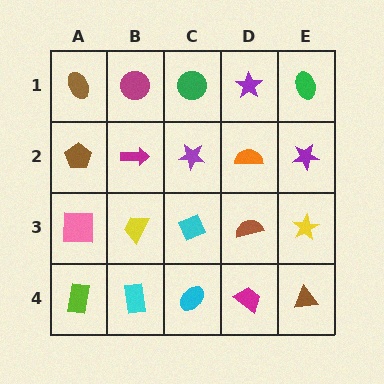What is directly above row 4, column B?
A yellow trapezoid.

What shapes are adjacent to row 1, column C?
A purple star (row 2, column C), a magenta circle (row 1, column B), a purple star (row 1, column D).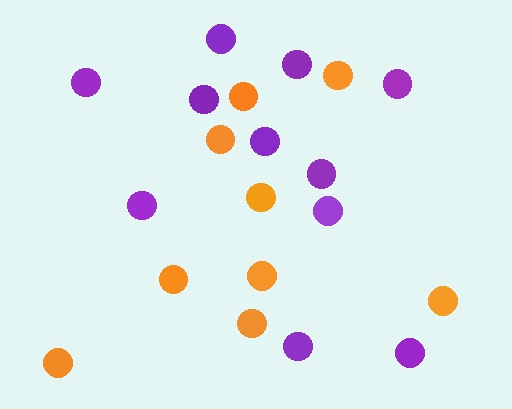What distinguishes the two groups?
There are 2 groups: one group of orange circles (9) and one group of purple circles (11).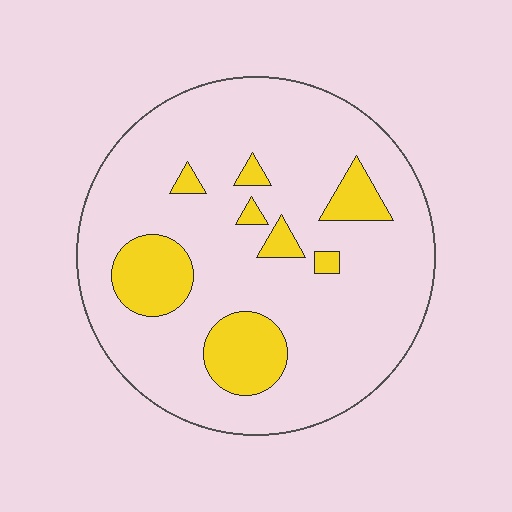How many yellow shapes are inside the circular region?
8.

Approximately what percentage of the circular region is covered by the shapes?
Approximately 15%.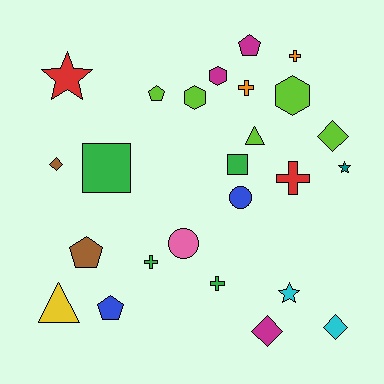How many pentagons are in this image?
There are 4 pentagons.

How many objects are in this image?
There are 25 objects.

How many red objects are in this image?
There are 2 red objects.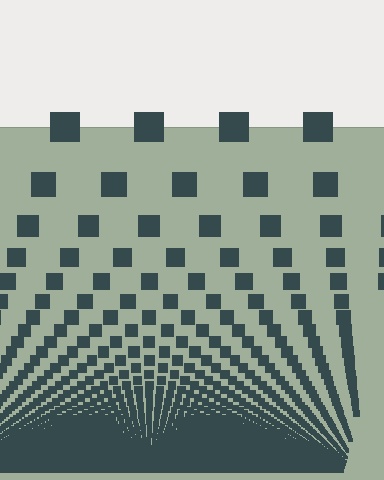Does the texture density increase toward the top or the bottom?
Density increases toward the bottom.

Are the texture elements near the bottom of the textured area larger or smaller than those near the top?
Smaller. The gradient is inverted — elements near the bottom are smaller and denser.